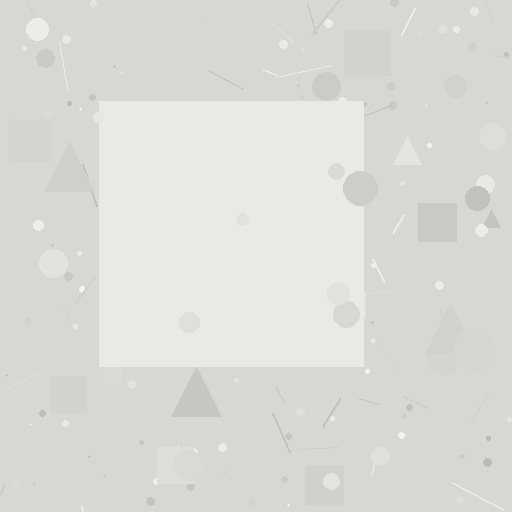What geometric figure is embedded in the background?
A square is embedded in the background.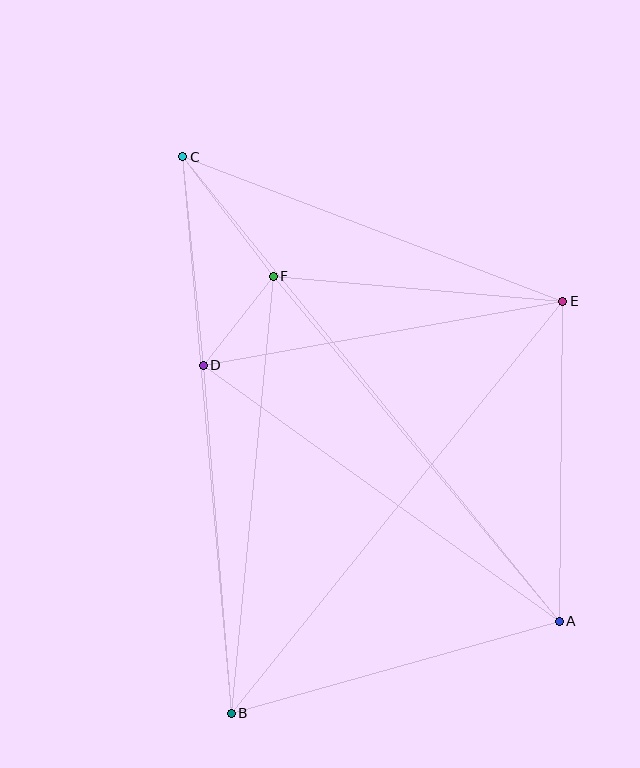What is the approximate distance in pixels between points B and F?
The distance between B and F is approximately 439 pixels.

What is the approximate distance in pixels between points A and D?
The distance between A and D is approximately 439 pixels.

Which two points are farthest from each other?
Points A and C are farthest from each other.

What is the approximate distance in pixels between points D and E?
The distance between D and E is approximately 365 pixels.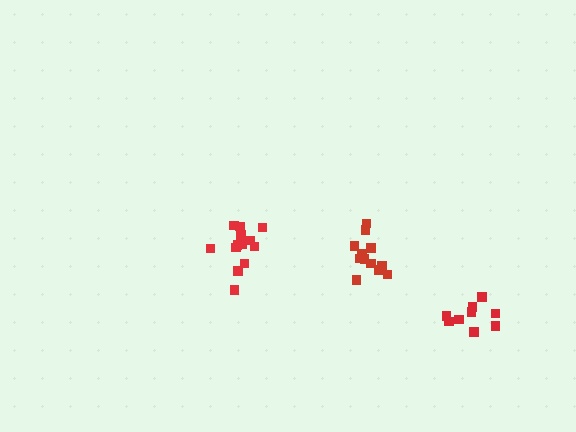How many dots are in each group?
Group 1: 12 dots, Group 2: 13 dots, Group 3: 9 dots (34 total).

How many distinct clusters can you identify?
There are 3 distinct clusters.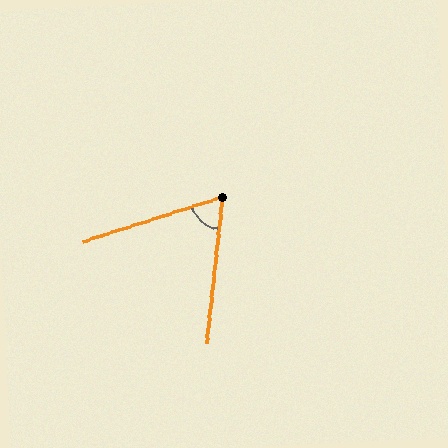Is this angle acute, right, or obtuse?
It is acute.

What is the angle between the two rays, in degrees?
Approximately 66 degrees.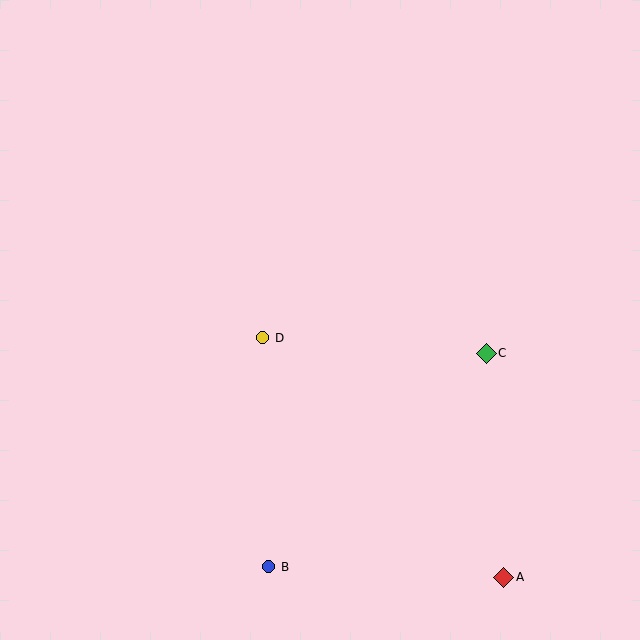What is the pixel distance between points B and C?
The distance between B and C is 305 pixels.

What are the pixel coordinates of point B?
Point B is at (269, 567).